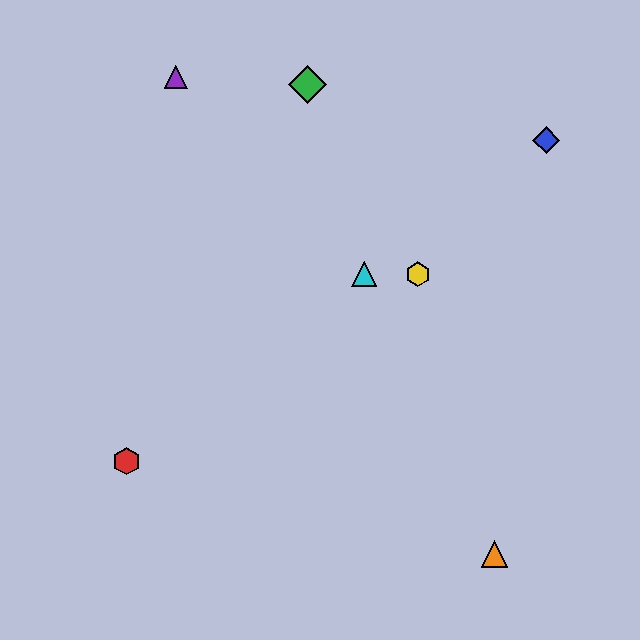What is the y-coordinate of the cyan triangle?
The cyan triangle is at y≈274.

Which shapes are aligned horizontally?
The yellow hexagon, the cyan triangle are aligned horizontally.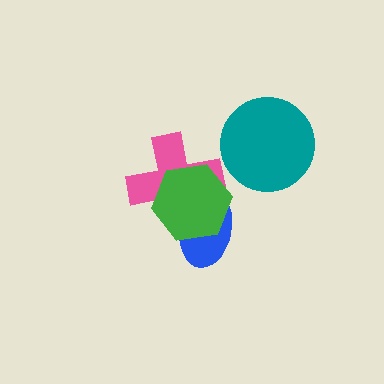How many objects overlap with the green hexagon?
2 objects overlap with the green hexagon.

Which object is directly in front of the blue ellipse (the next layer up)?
The pink cross is directly in front of the blue ellipse.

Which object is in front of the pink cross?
The green hexagon is in front of the pink cross.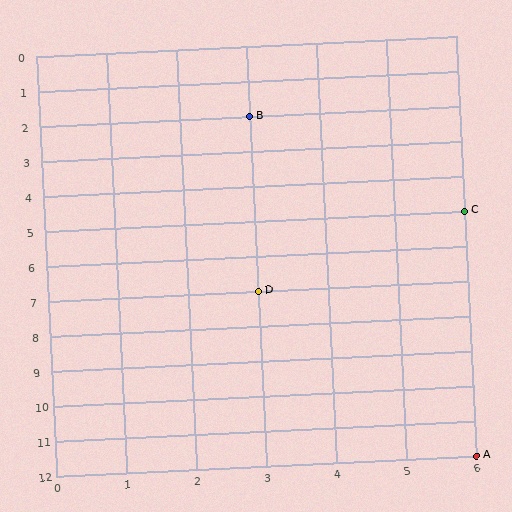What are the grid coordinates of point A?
Point A is at grid coordinates (6, 12).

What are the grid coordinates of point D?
Point D is at grid coordinates (3, 7).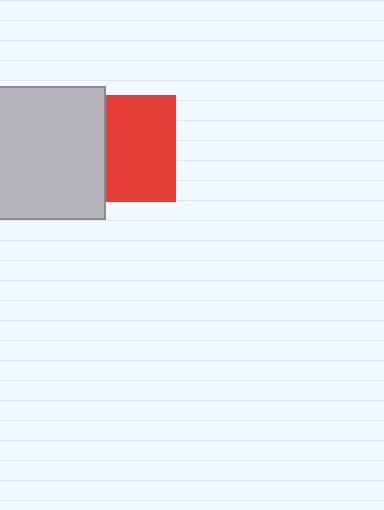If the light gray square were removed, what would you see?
You would see the complete red square.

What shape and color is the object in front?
The object in front is a light gray square.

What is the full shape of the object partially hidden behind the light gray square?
The partially hidden object is a red square.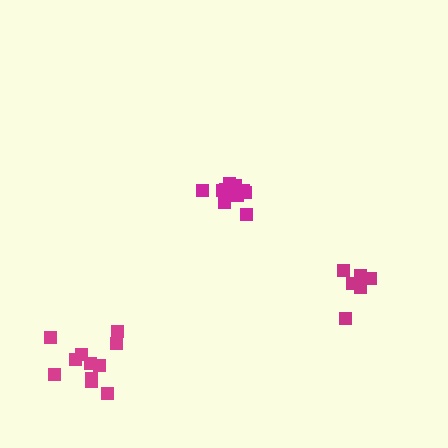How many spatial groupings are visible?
There are 3 spatial groupings.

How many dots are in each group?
Group 1: 6 dots, Group 2: 10 dots, Group 3: 11 dots (27 total).